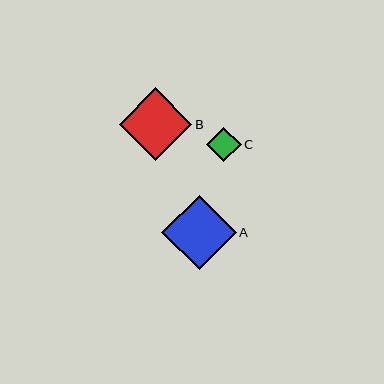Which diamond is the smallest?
Diamond C is the smallest with a size of approximately 35 pixels.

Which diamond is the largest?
Diamond A is the largest with a size of approximately 74 pixels.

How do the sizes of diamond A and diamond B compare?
Diamond A and diamond B are approximately the same size.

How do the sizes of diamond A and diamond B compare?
Diamond A and diamond B are approximately the same size.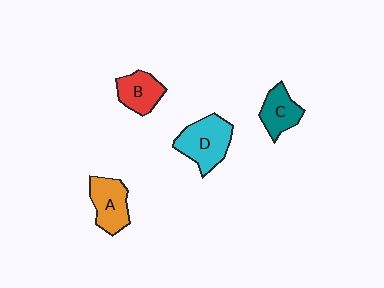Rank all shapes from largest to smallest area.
From largest to smallest: D (cyan), A (orange), B (red), C (teal).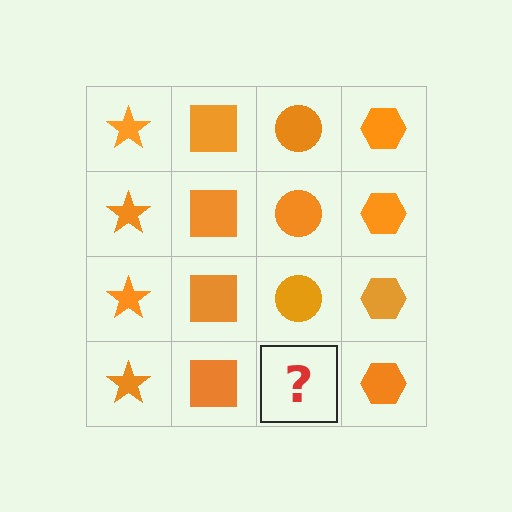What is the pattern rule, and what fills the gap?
The rule is that each column has a consistent shape. The gap should be filled with an orange circle.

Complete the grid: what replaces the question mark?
The question mark should be replaced with an orange circle.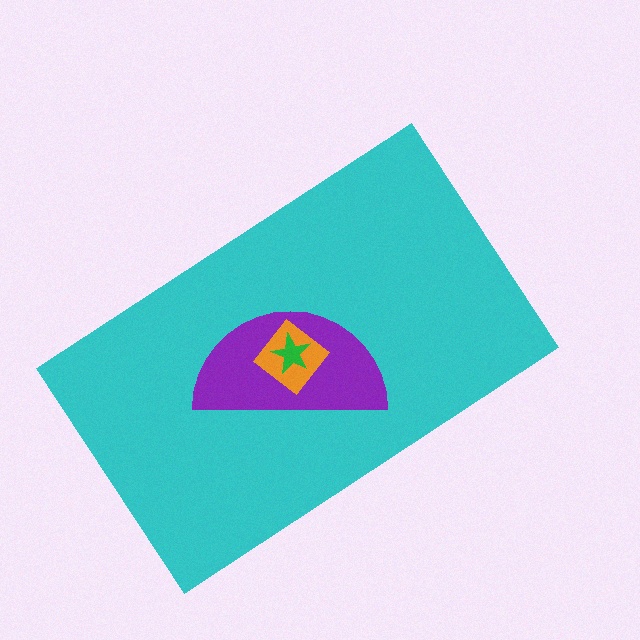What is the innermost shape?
The green star.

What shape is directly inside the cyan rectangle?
The purple semicircle.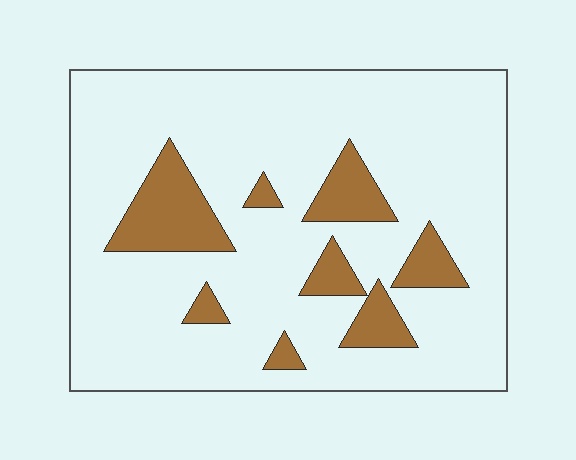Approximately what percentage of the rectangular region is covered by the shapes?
Approximately 15%.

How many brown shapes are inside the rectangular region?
8.